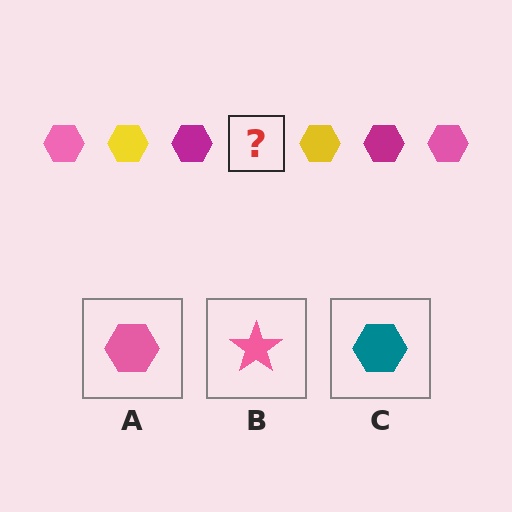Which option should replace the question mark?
Option A.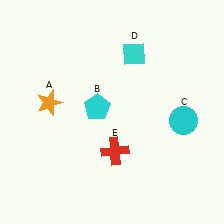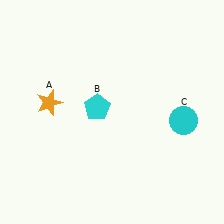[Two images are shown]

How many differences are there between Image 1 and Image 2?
There are 2 differences between the two images.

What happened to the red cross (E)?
The red cross (E) was removed in Image 2. It was in the bottom-right area of Image 1.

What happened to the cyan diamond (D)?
The cyan diamond (D) was removed in Image 2. It was in the top-right area of Image 1.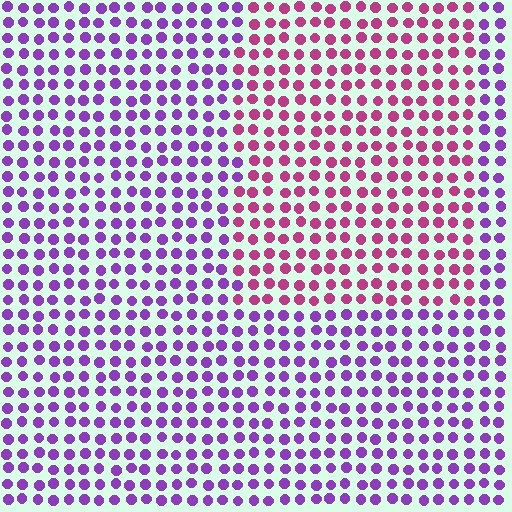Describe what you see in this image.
The image is filled with small purple elements in a uniform arrangement. A rectangle-shaped region is visible where the elements are tinted to a slightly different hue, forming a subtle color boundary.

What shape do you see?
I see a rectangle.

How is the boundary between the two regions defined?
The boundary is defined purely by a slight shift in hue (about 46 degrees). Spacing, size, and orientation are identical on both sides.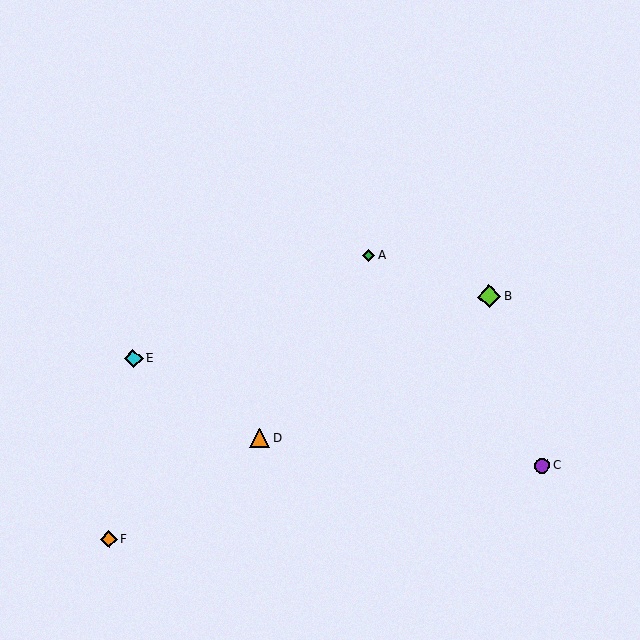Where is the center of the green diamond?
The center of the green diamond is at (369, 256).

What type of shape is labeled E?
Shape E is a cyan diamond.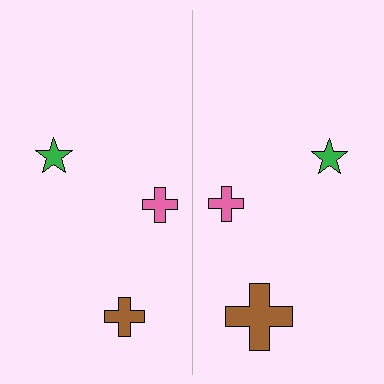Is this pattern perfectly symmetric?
No, the pattern is not perfectly symmetric. The brown cross on the right side has a different size than its mirror counterpart.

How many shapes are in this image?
There are 6 shapes in this image.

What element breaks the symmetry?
The brown cross on the right side has a different size than its mirror counterpart.